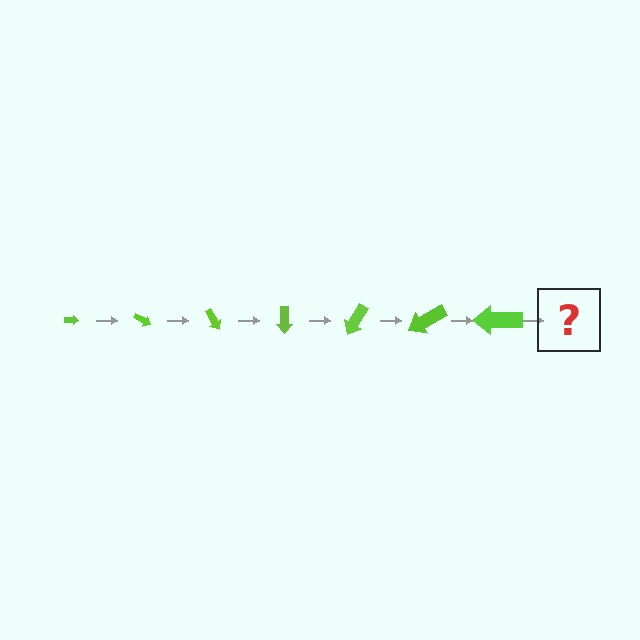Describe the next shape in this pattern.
It should be an arrow, larger than the previous one and rotated 210 degrees from the start.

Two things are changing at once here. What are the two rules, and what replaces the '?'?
The two rules are that the arrow grows larger each step and it rotates 30 degrees each step. The '?' should be an arrow, larger than the previous one and rotated 210 degrees from the start.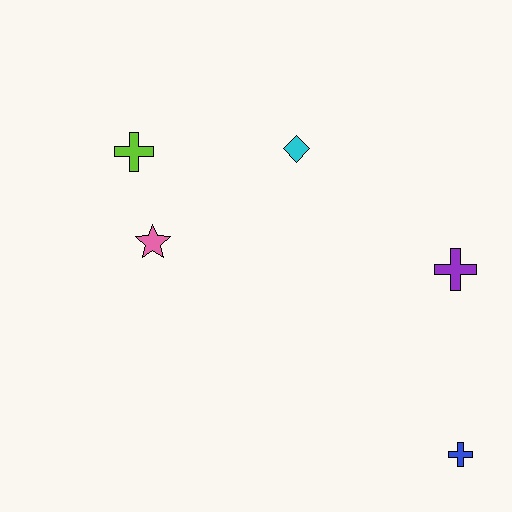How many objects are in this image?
There are 5 objects.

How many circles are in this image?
There are no circles.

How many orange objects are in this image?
There are no orange objects.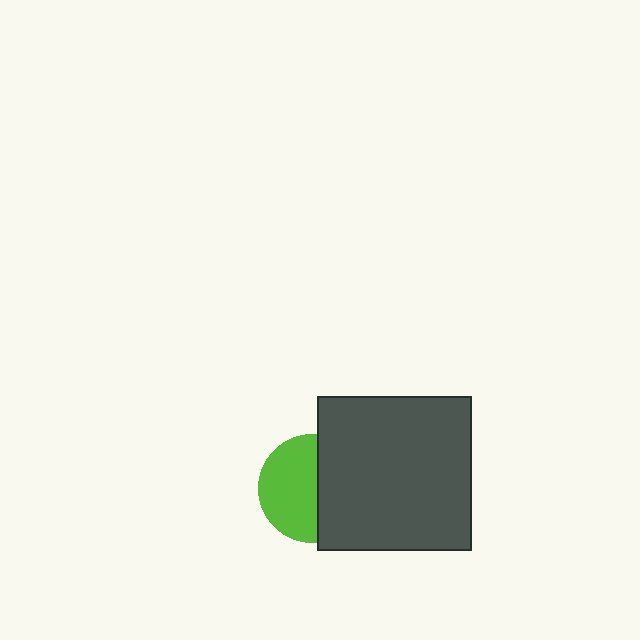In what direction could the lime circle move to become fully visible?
The lime circle could move left. That would shift it out from behind the dark gray square entirely.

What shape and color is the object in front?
The object in front is a dark gray square.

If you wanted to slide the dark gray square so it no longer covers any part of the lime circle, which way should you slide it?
Slide it right — that is the most direct way to separate the two shapes.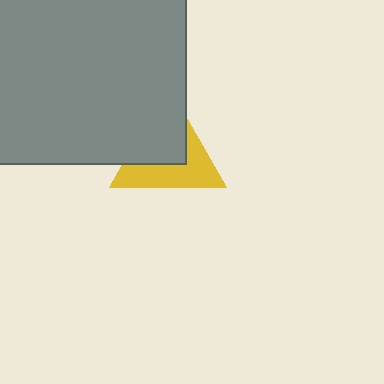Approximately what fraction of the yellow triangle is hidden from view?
Roughly 52% of the yellow triangle is hidden behind the gray rectangle.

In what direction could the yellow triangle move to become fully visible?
The yellow triangle could move toward the lower-right. That would shift it out from behind the gray rectangle entirely.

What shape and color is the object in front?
The object in front is a gray rectangle.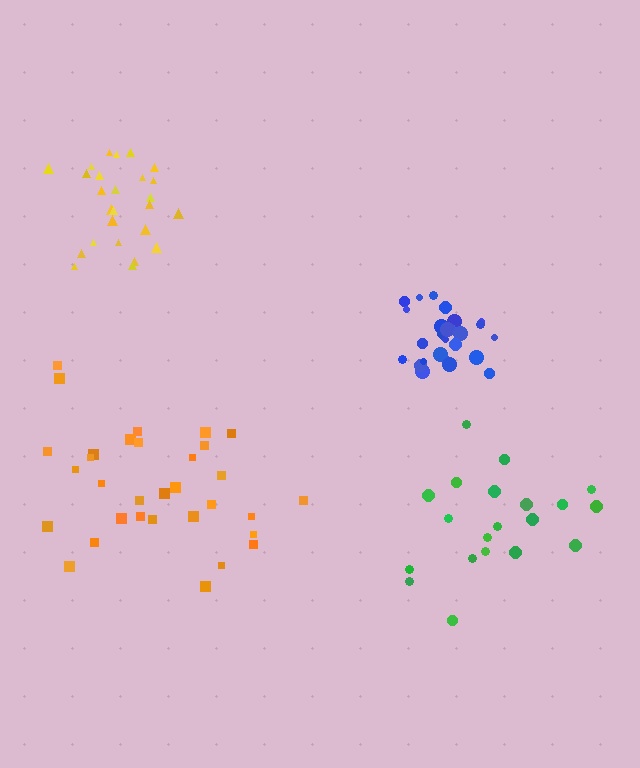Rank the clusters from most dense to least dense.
blue, yellow, orange, green.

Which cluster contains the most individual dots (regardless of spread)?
Orange (32).